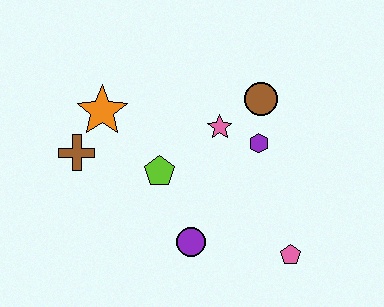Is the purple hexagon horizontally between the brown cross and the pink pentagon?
Yes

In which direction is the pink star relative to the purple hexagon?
The pink star is to the left of the purple hexagon.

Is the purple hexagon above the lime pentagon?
Yes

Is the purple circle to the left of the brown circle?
Yes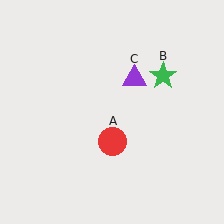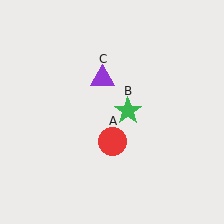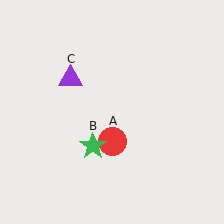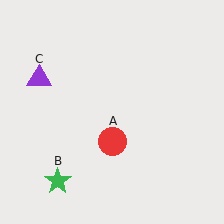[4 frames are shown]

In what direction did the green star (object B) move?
The green star (object B) moved down and to the left.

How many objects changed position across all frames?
2 objects changed position: green star (object B), purple triangle (object C).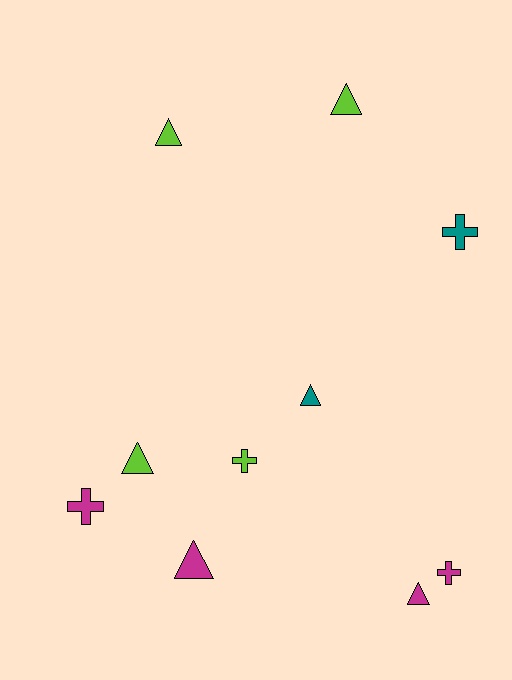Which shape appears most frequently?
Triangle, with 6 objects.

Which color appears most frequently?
Lime, with 4 objects.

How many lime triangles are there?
There are 3 lime triangles.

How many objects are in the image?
There are 10 objects.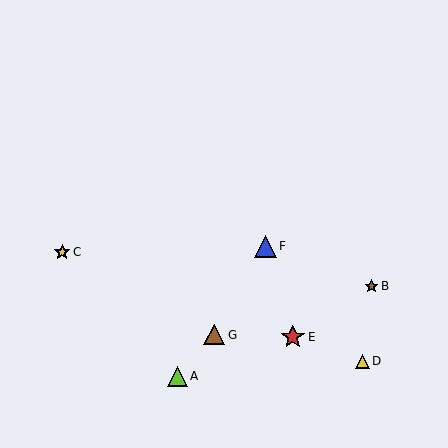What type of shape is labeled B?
Shape B is a brown star.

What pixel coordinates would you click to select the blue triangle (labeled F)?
Click at (265, 246) to select the blue triangle F.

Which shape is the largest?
The red star (labeled E) is the largest.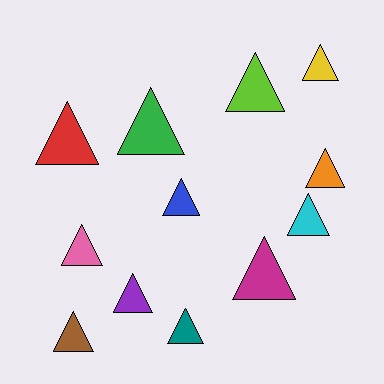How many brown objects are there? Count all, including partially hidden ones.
There is 1 brown object.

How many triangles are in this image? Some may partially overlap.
There are 12 triangles.